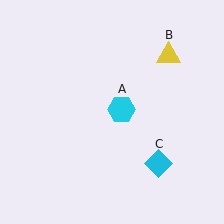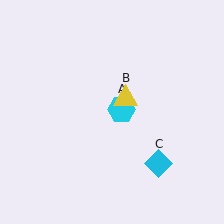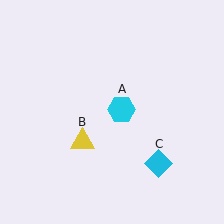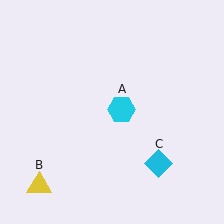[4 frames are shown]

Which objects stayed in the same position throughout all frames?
Cyan hexagon (object A) and cyan diamond (object C) remained stationary.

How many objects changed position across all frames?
1 object changed position: yellow triangle (object B).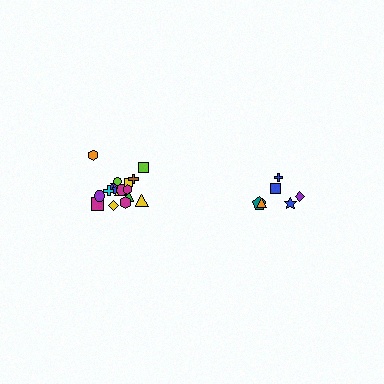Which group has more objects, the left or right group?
The left group.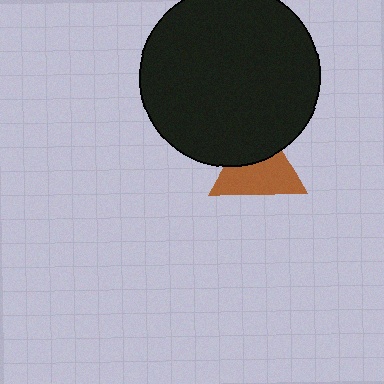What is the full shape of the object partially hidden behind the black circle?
The partially hidden object is a brown triangle.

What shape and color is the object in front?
The object in front is a black circle.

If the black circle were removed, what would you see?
You would see the complete brown triangle.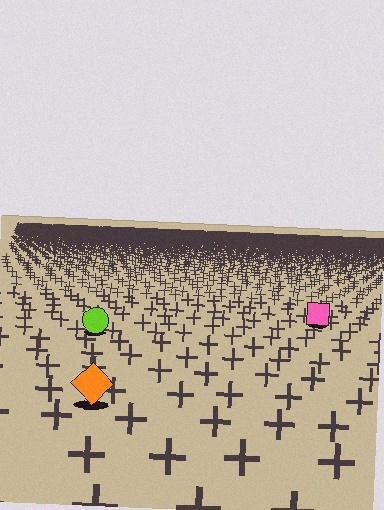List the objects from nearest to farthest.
From nearest to farthest: the orange diamond, the lime circle, the pink square.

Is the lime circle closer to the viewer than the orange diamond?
No. The orange diamond is closer — you can tell from the texture gradient: the ground texture is coarser near it.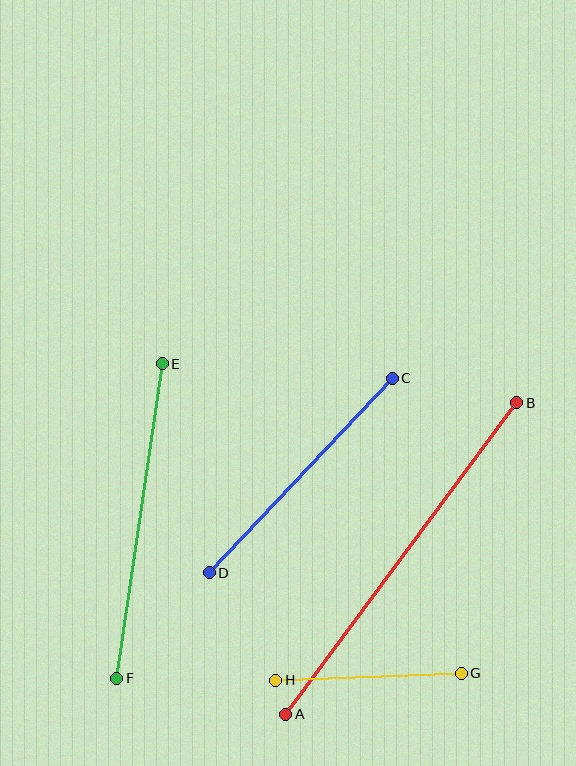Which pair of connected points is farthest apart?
Points A and B are farthest apart.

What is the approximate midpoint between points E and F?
The midpoint is at approximately (140, 521) pixels.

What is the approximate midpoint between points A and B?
The midpoint is at approximately (401, 558) pixels.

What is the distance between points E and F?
The distance is approximately 318 pixels.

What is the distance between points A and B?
The distance is approximately 388 pixels.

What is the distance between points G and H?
The distance is approximately 186 pixels.